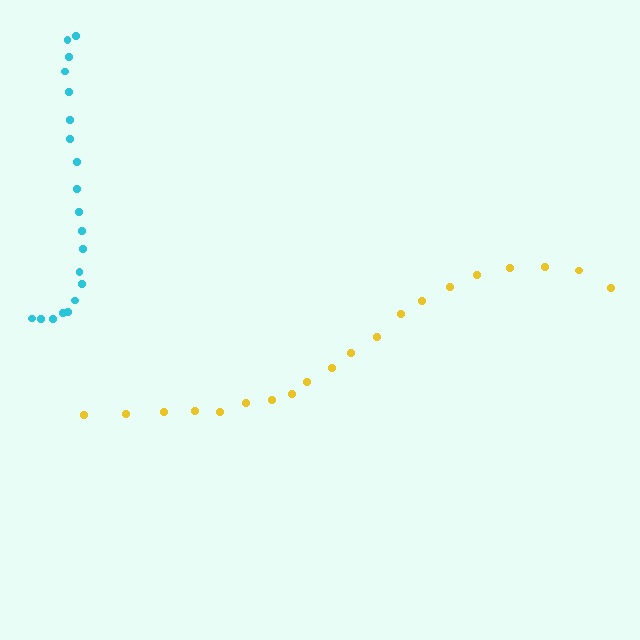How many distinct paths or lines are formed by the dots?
There are 2 distinct paths.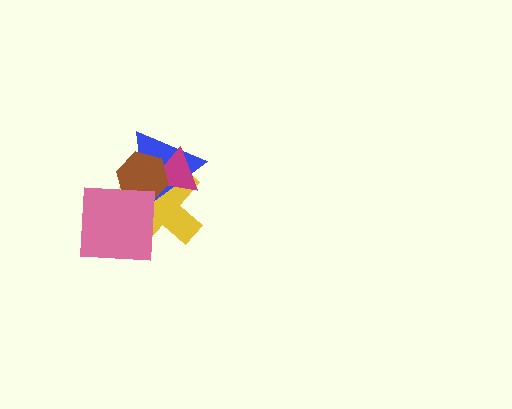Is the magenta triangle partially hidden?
Yes, it is partially covered by another shape.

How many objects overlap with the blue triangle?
4 objects overlap with the blue triangle.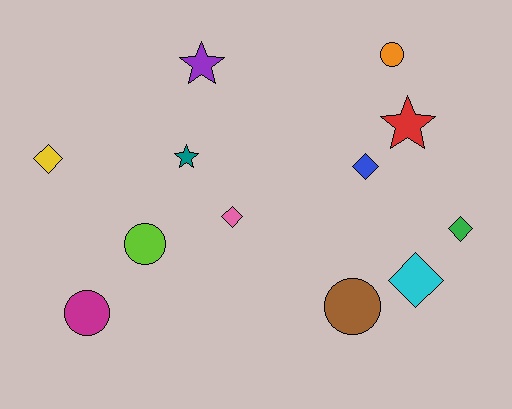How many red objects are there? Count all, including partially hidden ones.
There is 1 red object.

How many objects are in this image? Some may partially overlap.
There are 12 objects.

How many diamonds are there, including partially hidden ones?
There are 5 diamonds.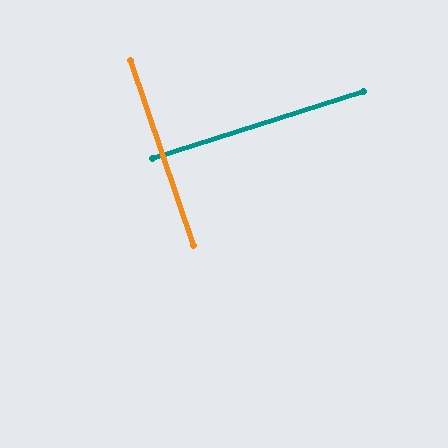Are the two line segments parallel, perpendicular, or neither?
Perpendicular — they meet at approximately 89°.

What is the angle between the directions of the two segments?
Approximately 89 degrees.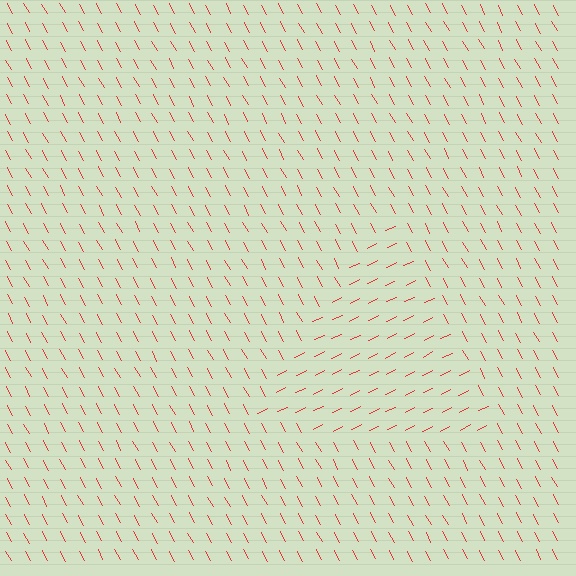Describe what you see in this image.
The image is filled with small red line segments. A triangle region in the image has lines oriented differently from the surrounding lines, creating a visible texture boundary.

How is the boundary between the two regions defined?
The boundary is defined purely by a change in line orientation (approximately 88 degrees difference). All lines are the same color and thickness.